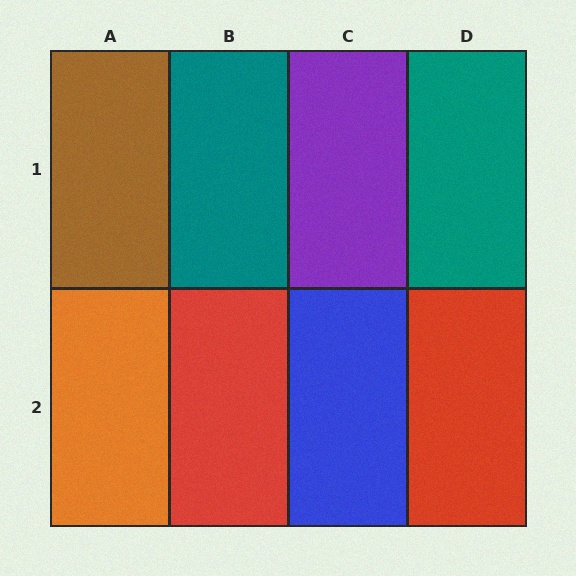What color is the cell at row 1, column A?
Brown.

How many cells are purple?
1 cell is purple.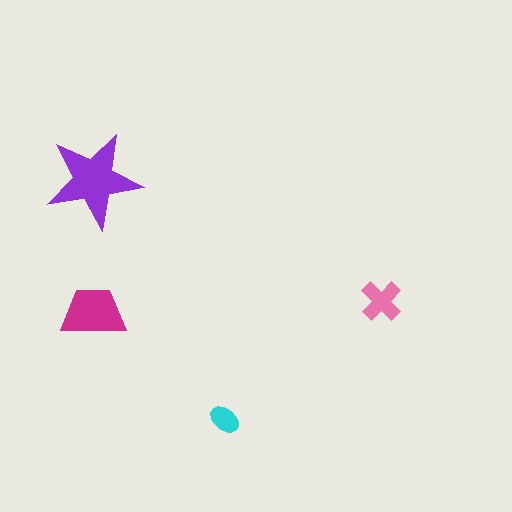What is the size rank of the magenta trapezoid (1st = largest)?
2nd.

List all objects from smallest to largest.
The cyan ellipse, the pink cross, the magenta trapezoid, the purple star.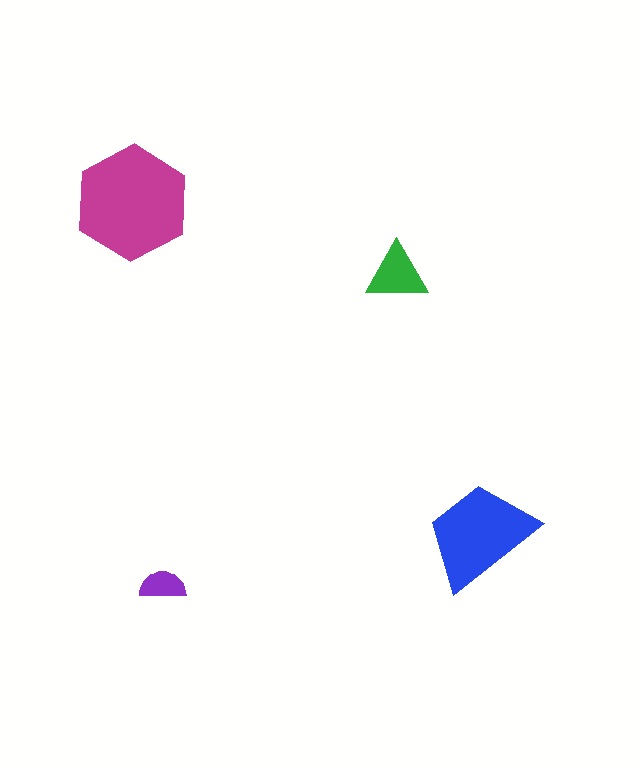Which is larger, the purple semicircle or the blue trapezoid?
The blue trapezoid.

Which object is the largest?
The magenta hexagon.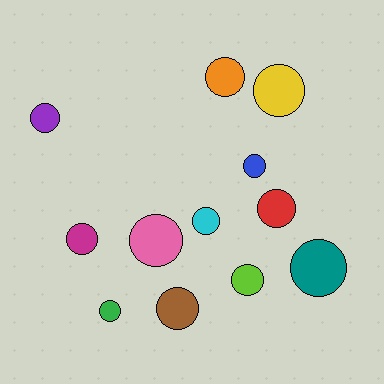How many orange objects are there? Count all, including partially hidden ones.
There is 1 orange object.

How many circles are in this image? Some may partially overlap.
There are 12 circles.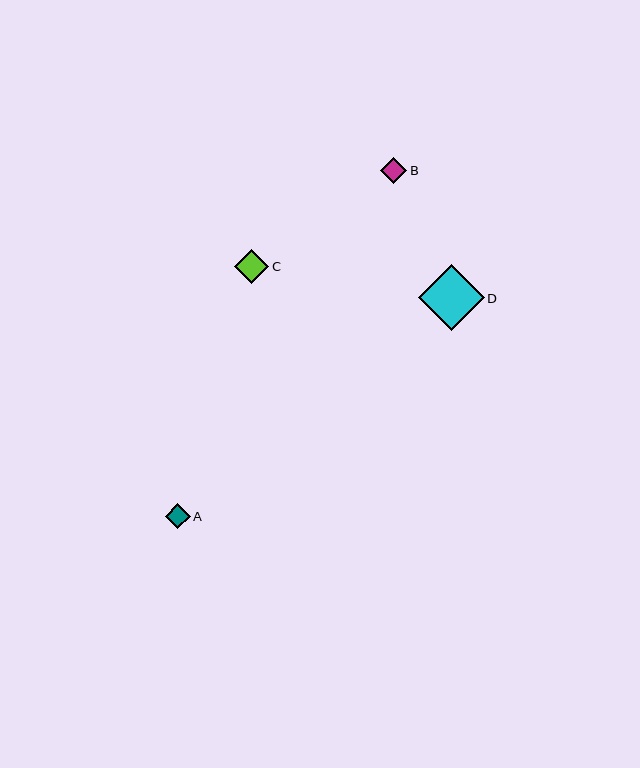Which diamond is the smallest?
Diamond A is the smallest with a size of approximately 25 pixels.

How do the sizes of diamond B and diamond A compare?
Diamond B and diamond A are approximately the same size.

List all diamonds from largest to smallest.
From largest to smallest: D, C, B, A.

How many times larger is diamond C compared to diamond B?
Diamond C is approximately 1.3 times the size of diamond B.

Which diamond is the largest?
Diamond D is the largest with a size of approximately 66 pixels.